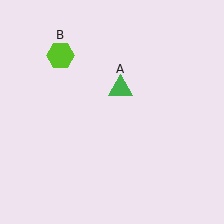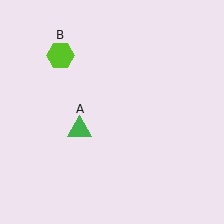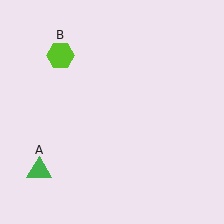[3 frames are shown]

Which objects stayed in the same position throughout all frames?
Lime hexagon (object B) remained stationary.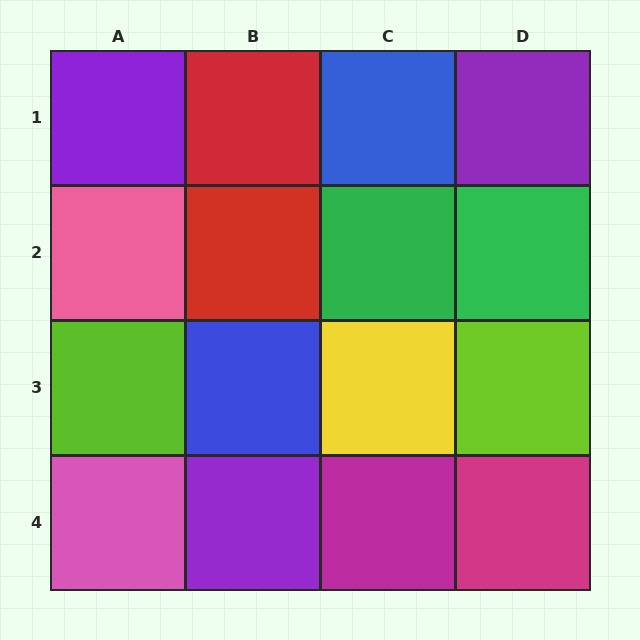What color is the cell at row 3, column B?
Blue.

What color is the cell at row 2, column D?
Green.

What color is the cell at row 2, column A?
Pink.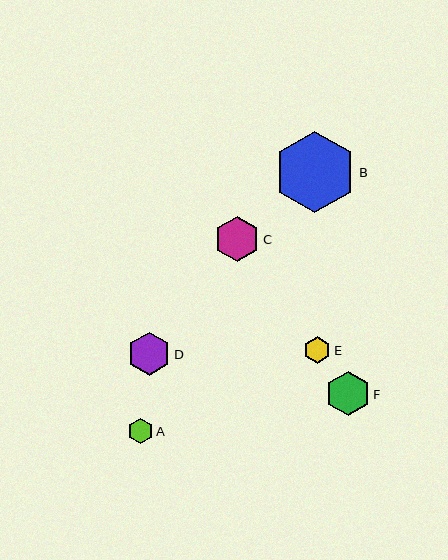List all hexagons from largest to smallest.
From largest to smallest: B, C, F, D, E, A.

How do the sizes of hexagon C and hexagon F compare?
Hexagon C and hexagon F are approximately the same size.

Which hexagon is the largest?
Hexagon B is the largest with a size of approximately 82 pixels.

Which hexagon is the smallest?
Hexagon A is the smallest with a size of approximately 25 pixels.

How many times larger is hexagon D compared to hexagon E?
Hexagon D is approximately 1.6 times the size of hexagon E.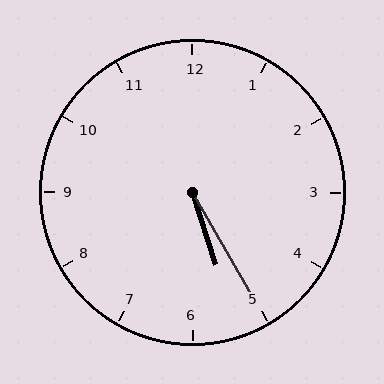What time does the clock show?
5:25.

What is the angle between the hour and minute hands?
Approximately 12 degrees.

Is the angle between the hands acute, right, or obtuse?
It is acute.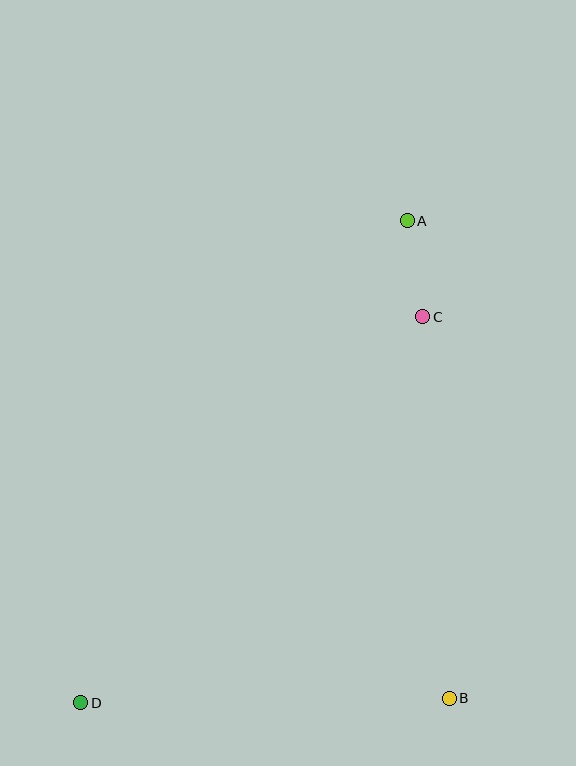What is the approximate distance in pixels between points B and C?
The distance between B and C is approximately 382 pixels.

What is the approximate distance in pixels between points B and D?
The distance between B and D is approximately 368 pixels.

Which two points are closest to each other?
Points A and C are closest to each other.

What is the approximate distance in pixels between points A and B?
The distance between A and B is approximately 479 pixels.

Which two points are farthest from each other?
Points A and D are farthest from each other.